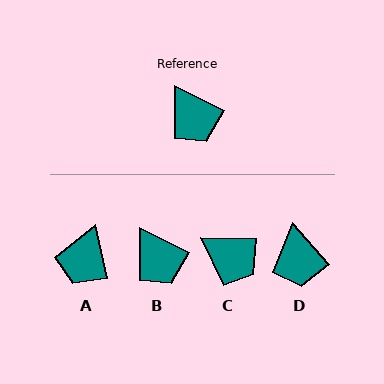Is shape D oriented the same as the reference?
No, it is off by about 22 degrees.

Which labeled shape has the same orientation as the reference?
B.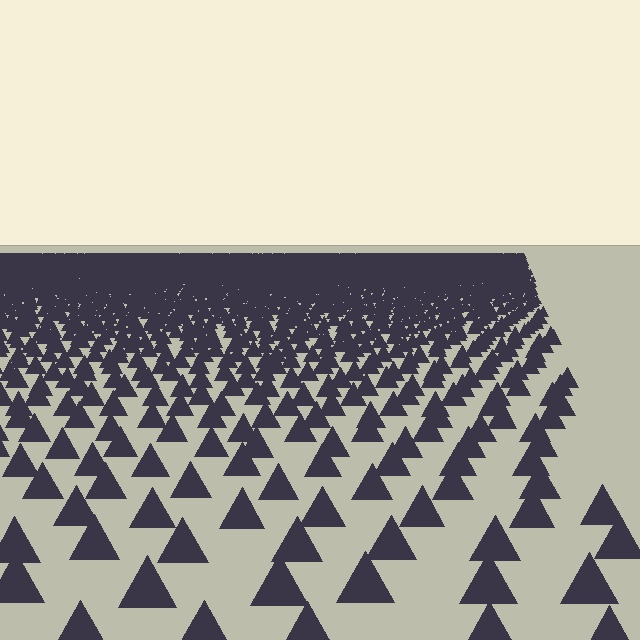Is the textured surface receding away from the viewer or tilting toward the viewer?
The surface is receding away from the viewer. Texture elements get smaller and denser toward the top.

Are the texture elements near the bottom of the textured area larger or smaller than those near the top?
Larger. Near the bottom, elements are closer to the viewer and appear at a bigger on-screen size.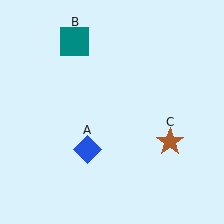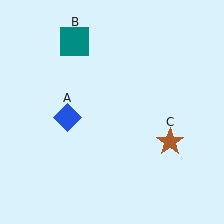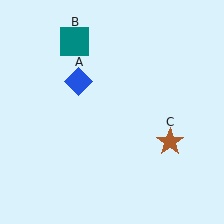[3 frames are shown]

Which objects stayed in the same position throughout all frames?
Teal square (object B) and brown star (object C) remained stationary.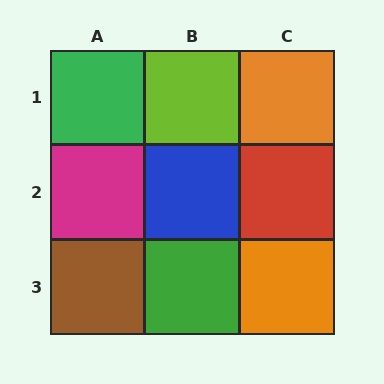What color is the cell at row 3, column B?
Green.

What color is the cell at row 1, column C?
Orange.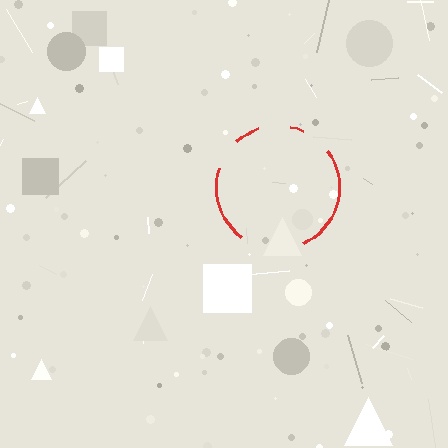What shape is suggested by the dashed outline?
The dashed outline suggests a circle.